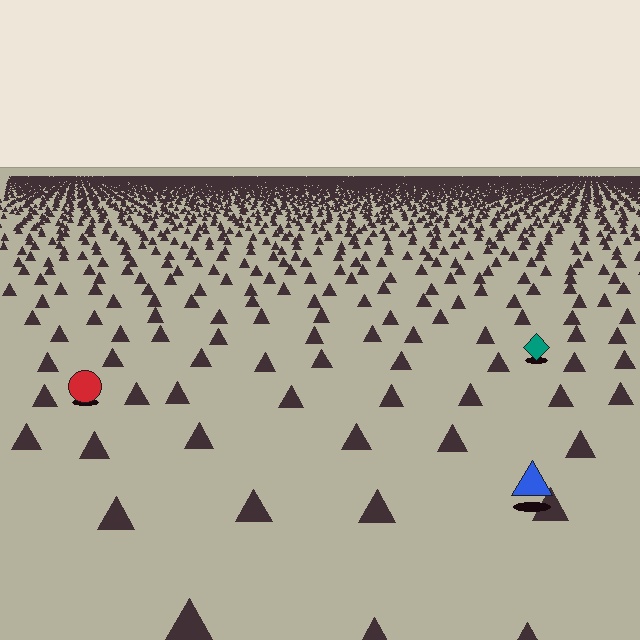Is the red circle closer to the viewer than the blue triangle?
No. The blue triangle is closer — you can tell from the texture gradient: the ground texture is coarser near it.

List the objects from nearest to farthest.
From nearest to farthest: the blue triangle, the red circle, the teal diamond.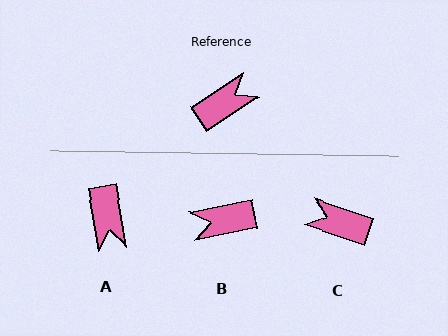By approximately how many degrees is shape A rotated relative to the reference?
Approximately 114 degrees clockwise.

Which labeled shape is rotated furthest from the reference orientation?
B, about 158 degrees away.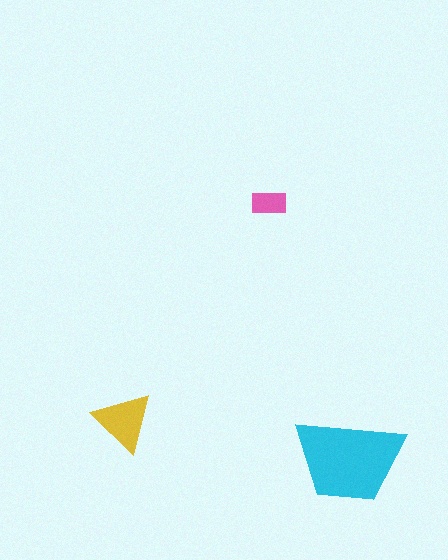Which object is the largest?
The cyan trapezoid.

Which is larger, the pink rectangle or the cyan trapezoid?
The cyan trapezoid.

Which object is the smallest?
The pink rectangle.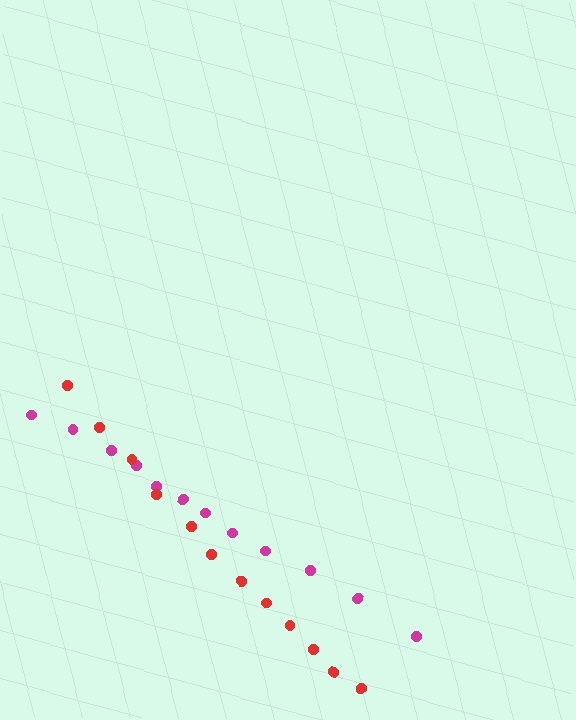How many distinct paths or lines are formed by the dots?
There are 2 distinct paths.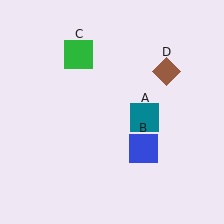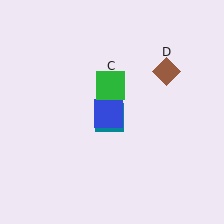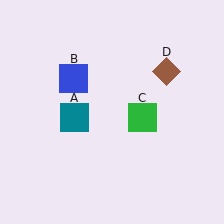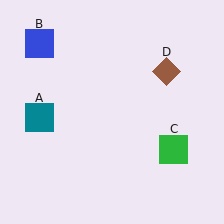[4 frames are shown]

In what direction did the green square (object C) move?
The green square (object C) moved down and to the right.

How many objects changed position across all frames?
3 objects changed position: teal square (object A), blue square (object B), green square (object C).